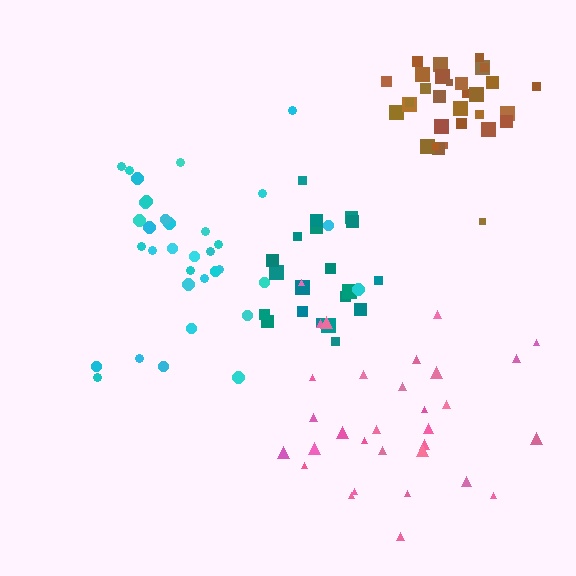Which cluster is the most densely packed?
Brown.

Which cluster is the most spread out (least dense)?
Cyan.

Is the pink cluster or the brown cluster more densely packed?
Brown.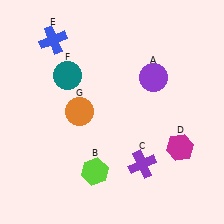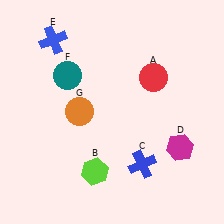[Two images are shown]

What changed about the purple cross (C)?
In Image 1, C is purple. In Image 2, it changed to blue.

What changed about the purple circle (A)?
In Image 1, A is purple. In Image 2, it changed to red.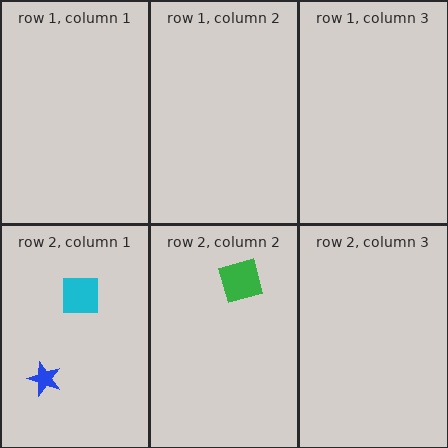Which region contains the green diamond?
The row 2, column 2 region.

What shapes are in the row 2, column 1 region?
The cyan square, the blue star.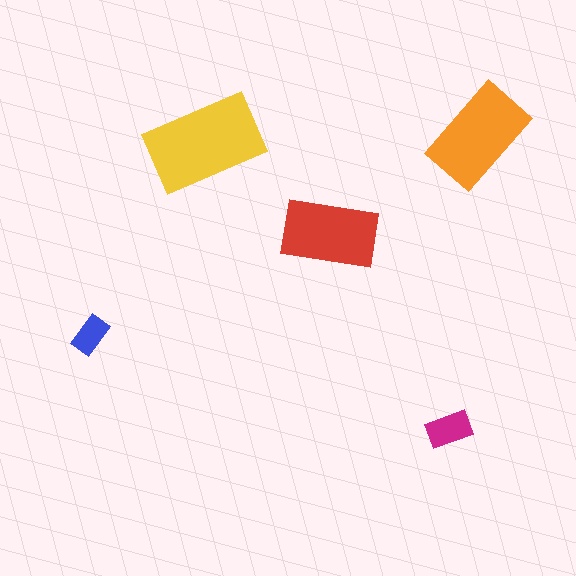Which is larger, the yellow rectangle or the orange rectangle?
The yellow one.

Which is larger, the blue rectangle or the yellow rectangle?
The yellow one.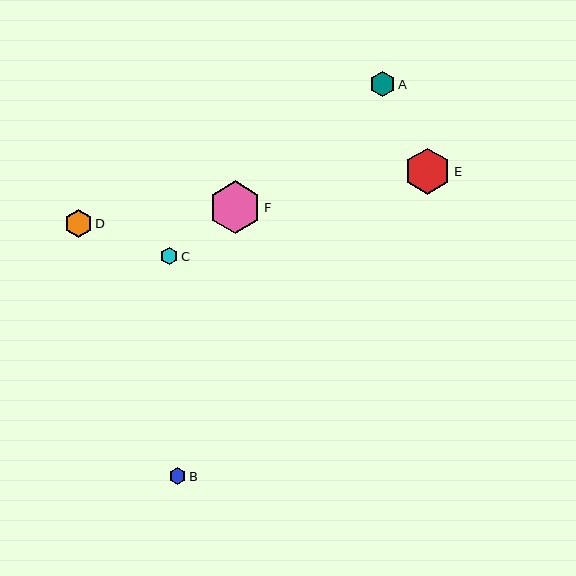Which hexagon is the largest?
Hexagon F is the largest with a size of approximately 53 pixels.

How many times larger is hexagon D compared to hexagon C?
Hexagon D is approximately 1.5 times the size of hexagon C.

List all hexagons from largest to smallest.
From largest to smallest: F, E, D, A, C, B.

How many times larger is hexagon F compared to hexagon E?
Hexagon F is approximately 1.1 times the size of hexagon E.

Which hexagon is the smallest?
Hexagon B is the smallest with a size of approximately 16 pixels.